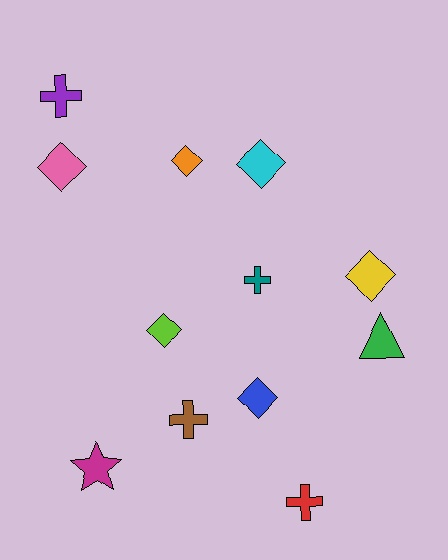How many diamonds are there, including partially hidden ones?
There are 6 diamonds.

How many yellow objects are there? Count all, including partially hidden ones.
There is 1 yellow object.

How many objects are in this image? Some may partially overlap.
There are 12 objects.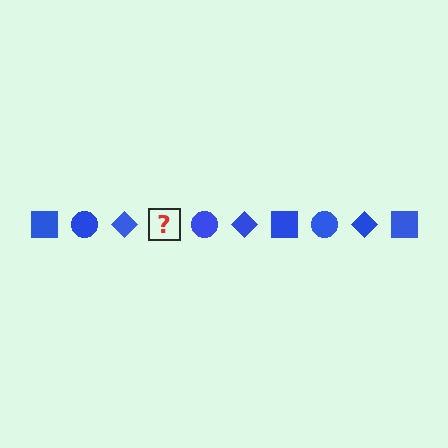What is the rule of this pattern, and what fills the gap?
The rule is that the pattern cycles through square, circle, diamond shapes in blue. The gap should be filled with a blue square.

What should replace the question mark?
The question mark should be replaced with a blue square.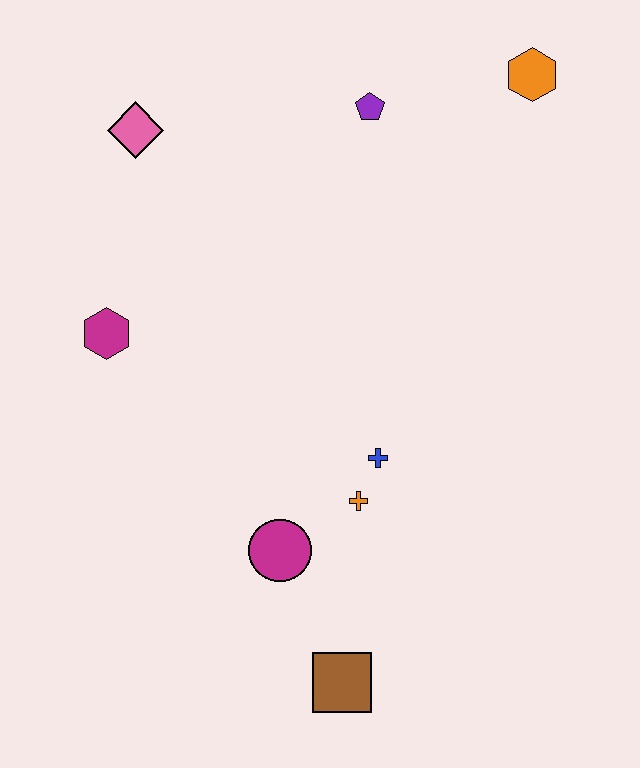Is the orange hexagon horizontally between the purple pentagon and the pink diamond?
No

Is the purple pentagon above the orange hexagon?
No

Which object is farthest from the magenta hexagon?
The orange hexagon is farthest from the magenta hexagon.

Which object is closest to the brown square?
The magenta circle is closest to the brown square.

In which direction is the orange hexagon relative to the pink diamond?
The orange hexagon is to the right of the pink diamond.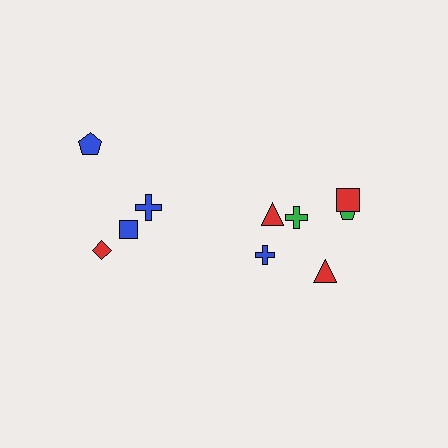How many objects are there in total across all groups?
There are 10 objects.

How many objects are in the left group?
There are 4 objects.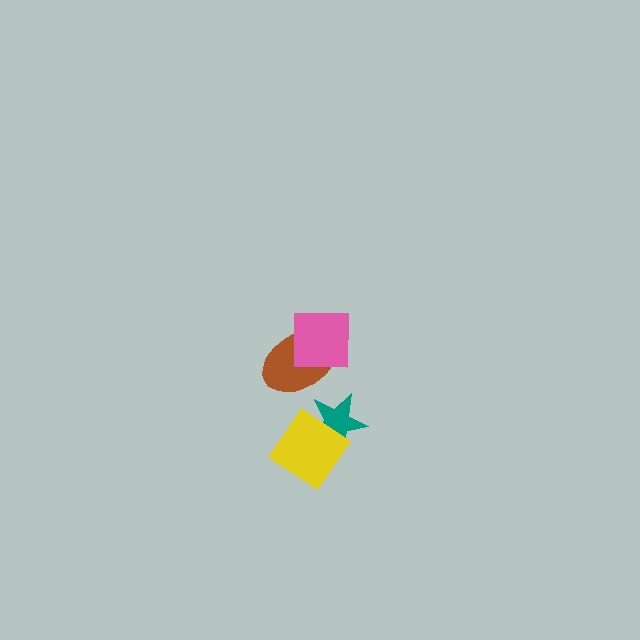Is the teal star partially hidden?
Yes, it is partially covered by another shape.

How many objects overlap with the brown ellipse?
1 object overlaps with the brown ellipse.